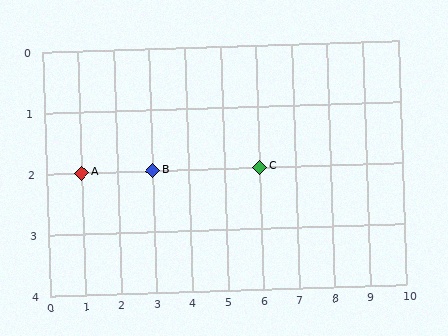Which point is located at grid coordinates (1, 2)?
Point A is at (1, 2).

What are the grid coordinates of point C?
Point C is at grid coordinates (6, 2).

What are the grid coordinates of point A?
Point A is at grid coordinates (1, 2).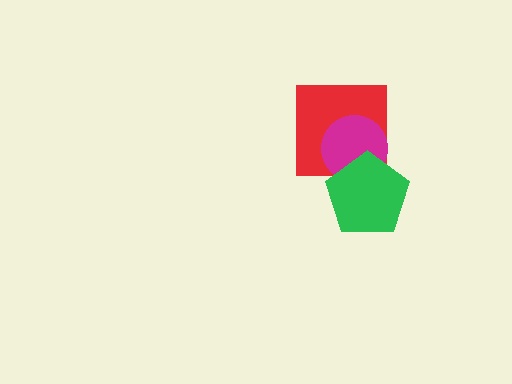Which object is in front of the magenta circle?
The green pentagon is in front of the magenta circle.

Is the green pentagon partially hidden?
No, no other shape covers it.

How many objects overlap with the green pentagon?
2 objects overlap with the green pentagon.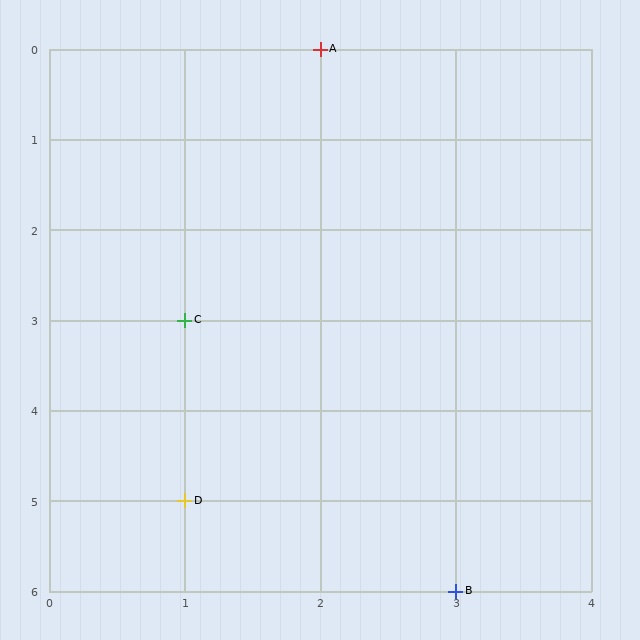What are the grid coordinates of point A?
Point A is at grid coordinates (2, 0).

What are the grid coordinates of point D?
Point D is at grid coordinates (1, 5).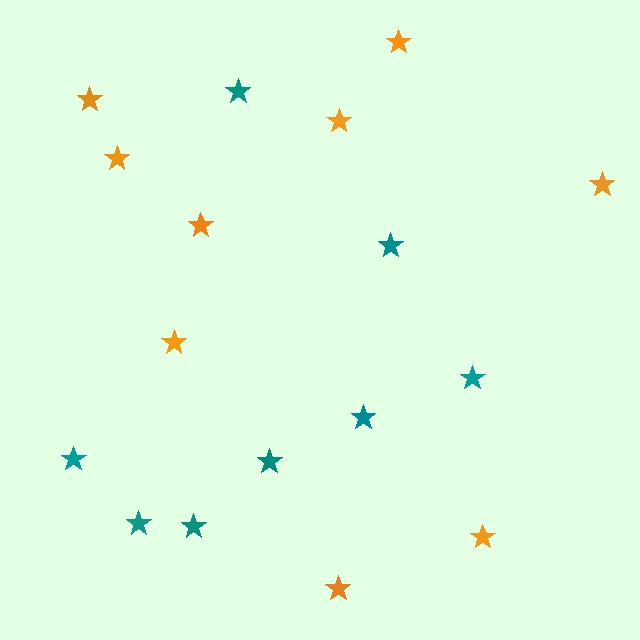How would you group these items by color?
There are 2 groups: one group of teal stars (8) and one group of orange stars (9).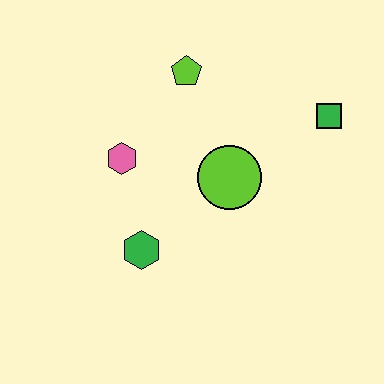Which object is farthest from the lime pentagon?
The green hexagon is farthest from the lime pentagon.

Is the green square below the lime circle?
No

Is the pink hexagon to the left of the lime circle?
Yes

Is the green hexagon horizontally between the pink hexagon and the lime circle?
Yes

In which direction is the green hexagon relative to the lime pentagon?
The green hexagon is below the lime pentagon.